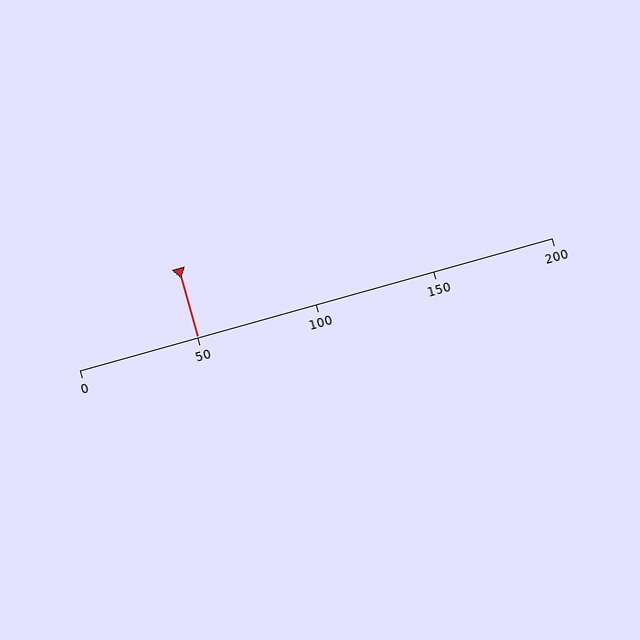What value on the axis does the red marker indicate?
The marker indicates approximately 50.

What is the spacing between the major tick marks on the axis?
The major ticks are spaced 50 apart.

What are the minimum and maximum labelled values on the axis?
The axis runs from 0 to 200.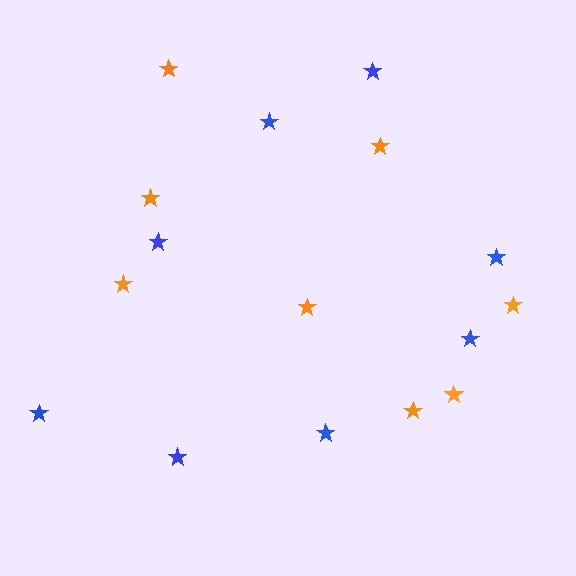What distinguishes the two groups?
There are 2 groups: one group of orange stars (8) and one group of blue stars (8).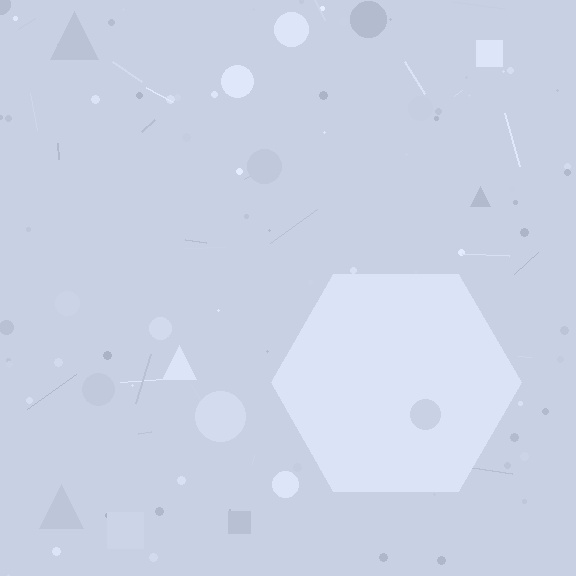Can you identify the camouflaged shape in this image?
The camouflaged shape is a hexagon.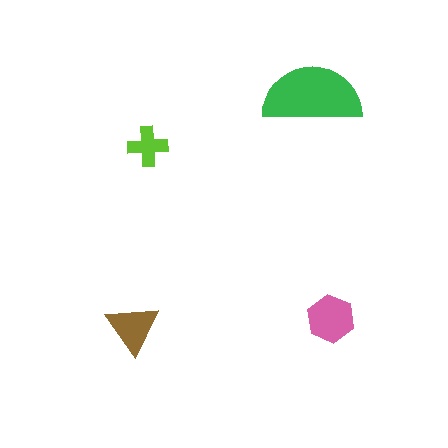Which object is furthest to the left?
The brown triangle is leftmost.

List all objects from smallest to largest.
The lime cross, the brown triangle, the pink hexagon, the green semicircle.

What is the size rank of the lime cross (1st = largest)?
4th.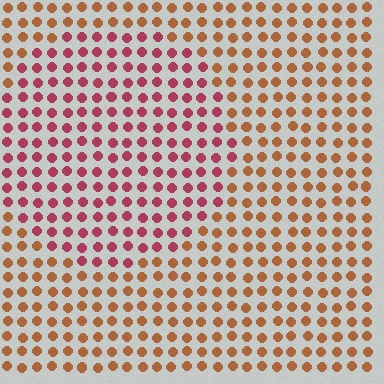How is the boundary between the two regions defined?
The boundary is defined purely by a slight shift in hue (about 38 degrees). Spacing, size, and orientation are identical on both sides.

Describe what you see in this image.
The image is filled with small brown elements in a uniform arrangement. A circle-shaped region is visible where the elements are tinted to a slightly different hue, forming a subtle color boundary.